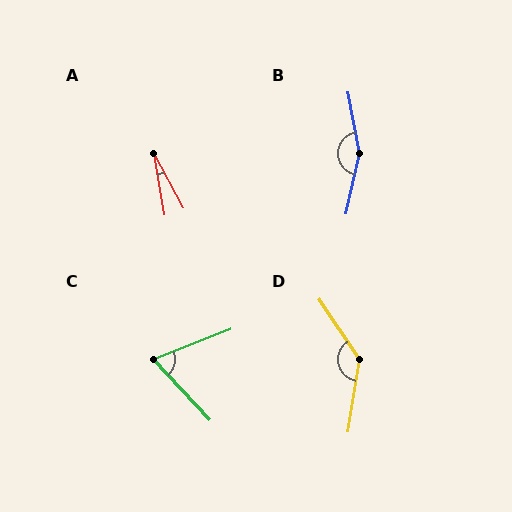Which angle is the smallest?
A, at approximately 18 degrees.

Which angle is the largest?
B, at approximately 157 degrees.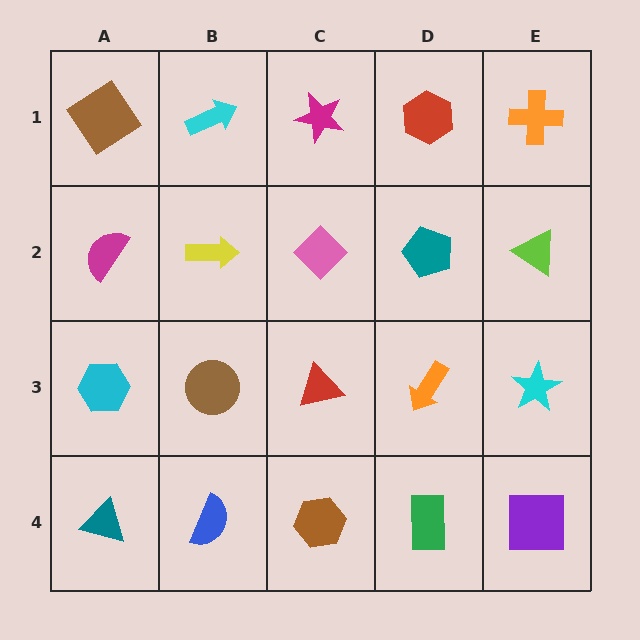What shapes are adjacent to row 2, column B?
A cyan arrow (row 1, column B), a brown circle (row 3, column B), a magenta semicircle (row 2, column A), a pink diamond (row 2, column C).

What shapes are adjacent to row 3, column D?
A teal pentagon (row 2, column D), a green rectangle (row 4, column D), a red triangle (row 3, column C), a cyan star (row 3, column E).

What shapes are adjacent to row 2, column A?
A brown diamond (row 1, column A), a cyan hexagon (row 3, column A), a yellow arrow (row 2, column B).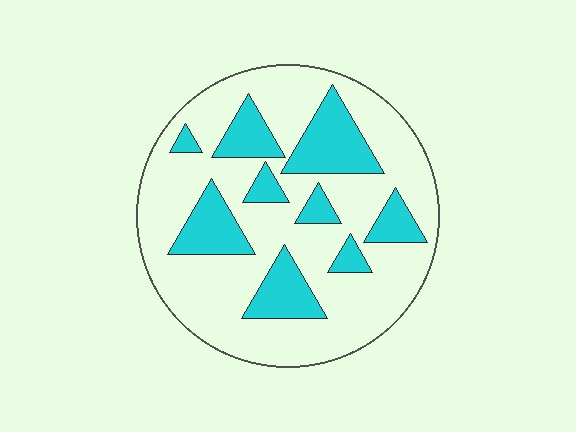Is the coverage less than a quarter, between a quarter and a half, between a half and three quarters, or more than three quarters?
Between a quarter and a half.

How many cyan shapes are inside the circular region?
9.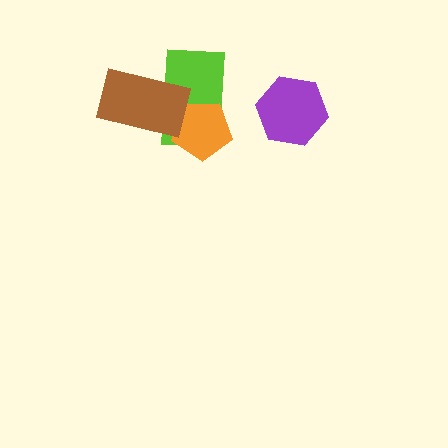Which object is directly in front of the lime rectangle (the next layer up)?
The orange pentagon is directly in front of the lime rectangle.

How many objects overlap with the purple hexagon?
0 objects overlap with the purple hexagon.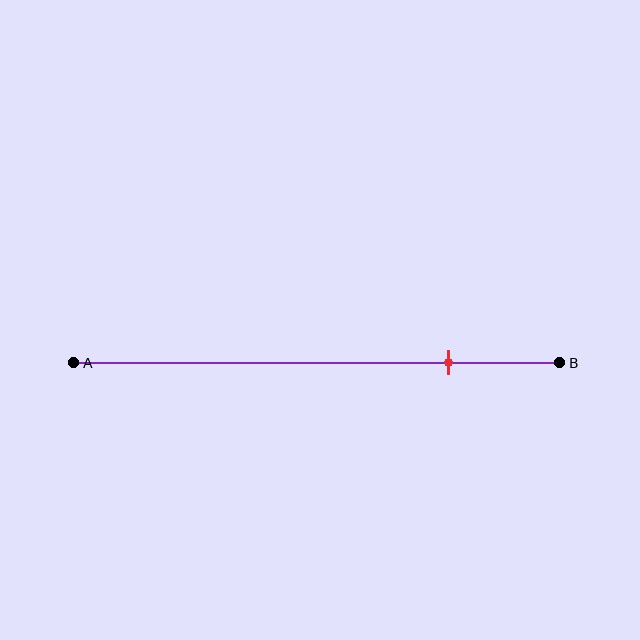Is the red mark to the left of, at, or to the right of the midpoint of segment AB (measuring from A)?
The red mark is to the right of the midpoint of segment AB.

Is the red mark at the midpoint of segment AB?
No, the mark is at about 75% from A, not at the 50% midpoint.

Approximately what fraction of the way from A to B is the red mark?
The red mark is approximately 75% of the way from A to B.